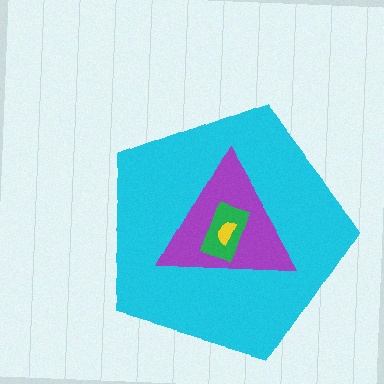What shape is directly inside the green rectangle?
The yellow semicircle.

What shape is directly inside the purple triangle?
The green rectangle.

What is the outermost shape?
The cyan pentagon.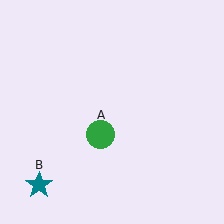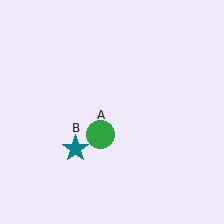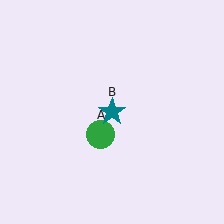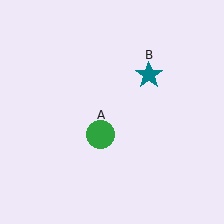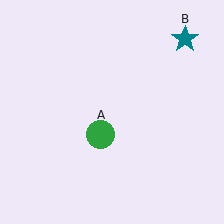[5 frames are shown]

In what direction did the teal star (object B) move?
The teal star (object B) moved up and to the right.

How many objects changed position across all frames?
1 object changed position: teal star (object B).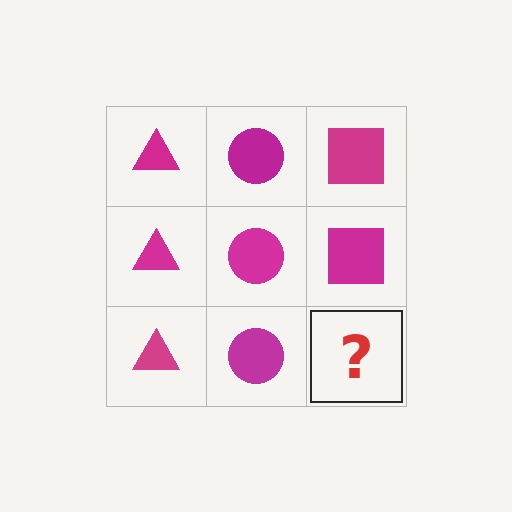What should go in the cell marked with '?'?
The missing cell should contain a magenta square.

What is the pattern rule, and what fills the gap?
The rule is that each column has a consistent shape. The gap should be filled with a magenta square.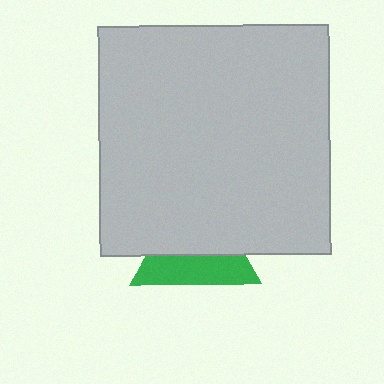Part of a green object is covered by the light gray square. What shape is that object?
It is a triangle.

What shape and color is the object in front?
The object in front is a light gray square.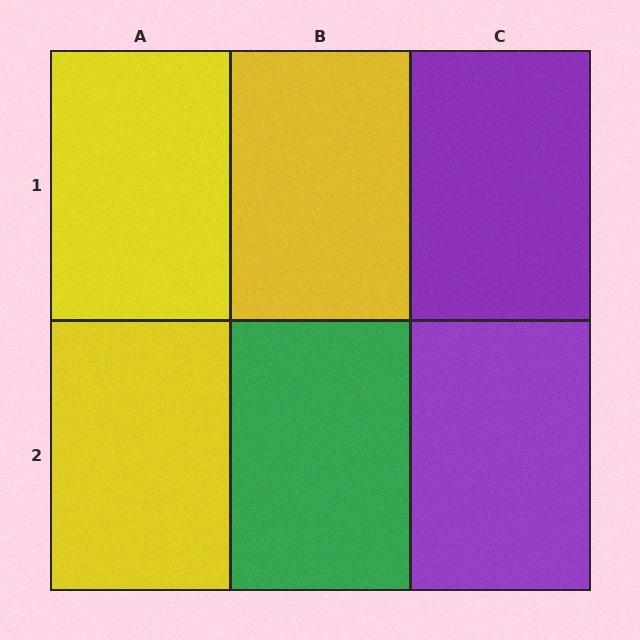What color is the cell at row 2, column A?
Yellow.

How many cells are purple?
2 cells are purple.